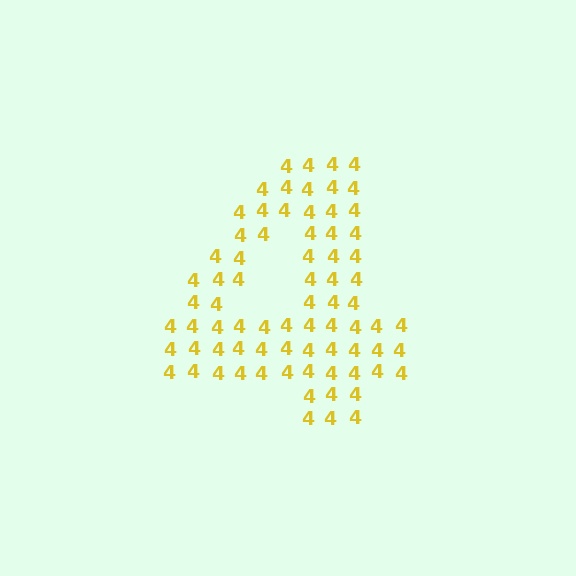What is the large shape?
The large shape is the digit 4.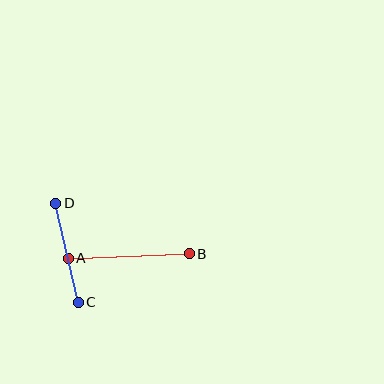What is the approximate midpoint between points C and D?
The midpoint is at approximately (67, 253) pixels.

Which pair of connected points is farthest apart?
Points A and B are farthest apart.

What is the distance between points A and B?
The distance is approximately 121 pixels.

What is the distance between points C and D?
The distance is approximately 101 pixels.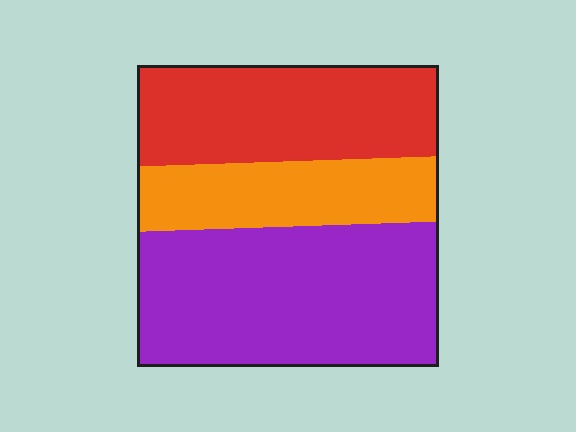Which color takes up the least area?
Orange, at roughly 20%.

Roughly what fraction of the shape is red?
Red takes up about one third (1/3) of the shape.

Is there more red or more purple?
Purple.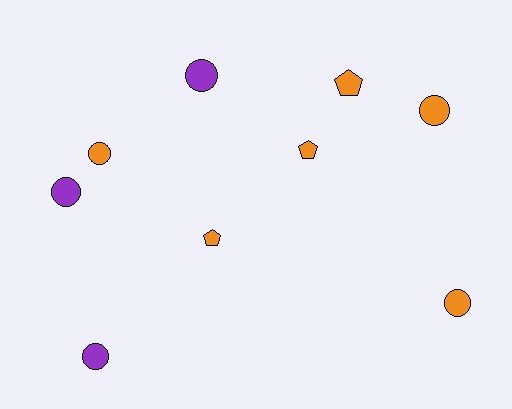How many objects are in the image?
There are 9 objects.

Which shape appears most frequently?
Circle, with 6 objects.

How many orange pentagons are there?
There are 3 orange pentagons.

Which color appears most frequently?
Orange, with 6 objects.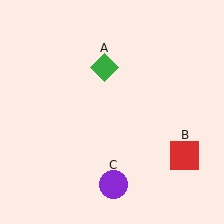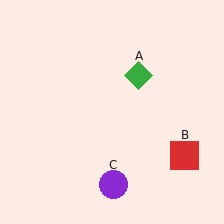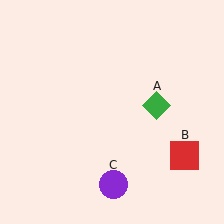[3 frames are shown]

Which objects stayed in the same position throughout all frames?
Red square (object B) and purple circle (object C) remained stationary.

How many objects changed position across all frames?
1 object changed position: green diamond (object A).